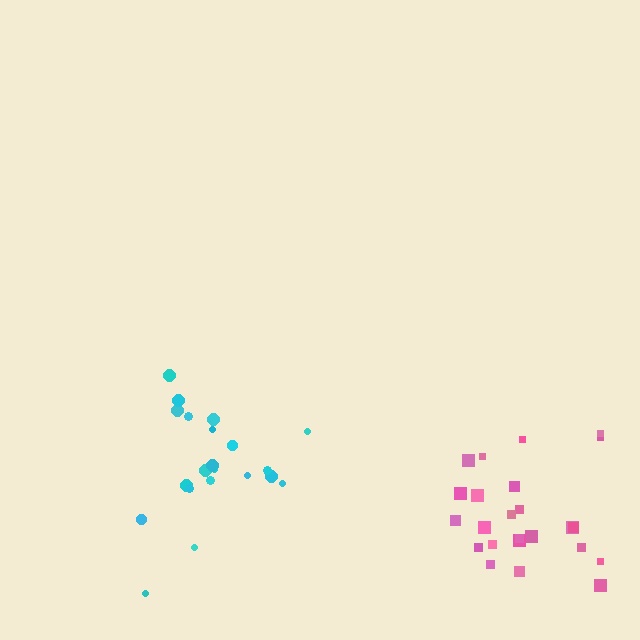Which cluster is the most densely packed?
Pink.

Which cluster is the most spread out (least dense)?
Cyan.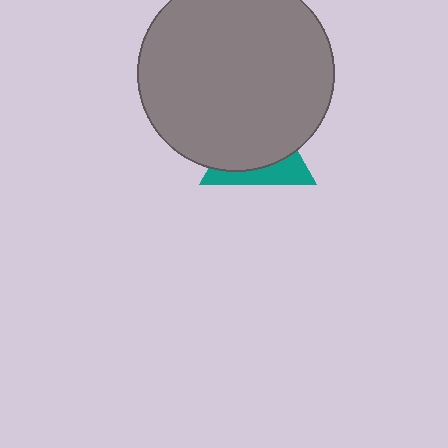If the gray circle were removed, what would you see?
You would see the complete teal triangle.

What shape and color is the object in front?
The object in front is a gray circle.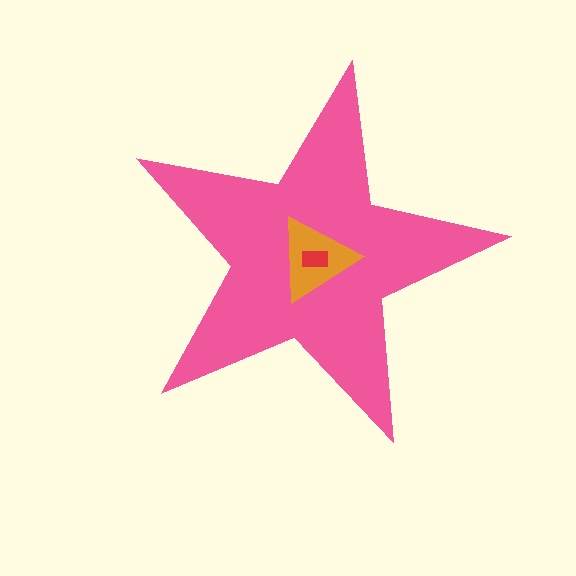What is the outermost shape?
The pink star.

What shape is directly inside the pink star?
The orange triangle.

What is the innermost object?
The red rectangle.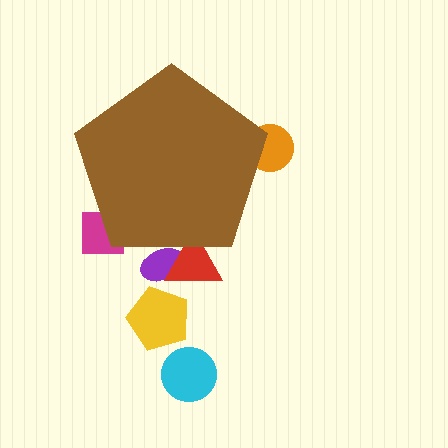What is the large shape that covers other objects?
A brown pentagon.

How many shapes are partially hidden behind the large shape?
4 shapes are partially hidden.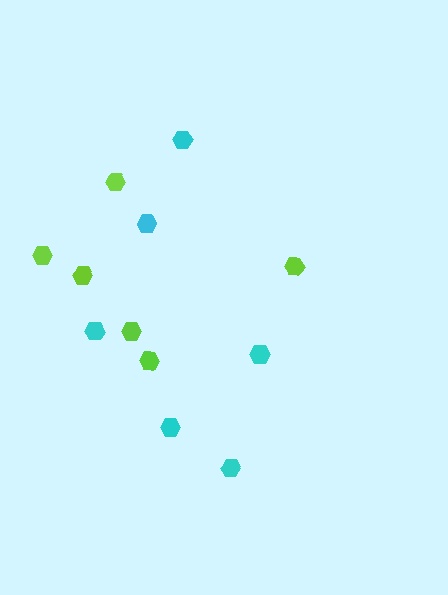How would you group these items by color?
There are 2 groups: one group of lime hexagons (6) and one group of cyan hexagons (6).